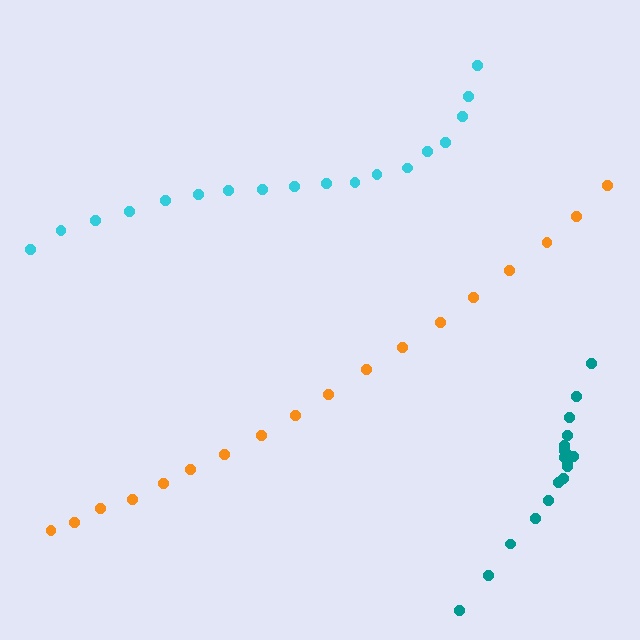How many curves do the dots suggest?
There are 3 distinct paths.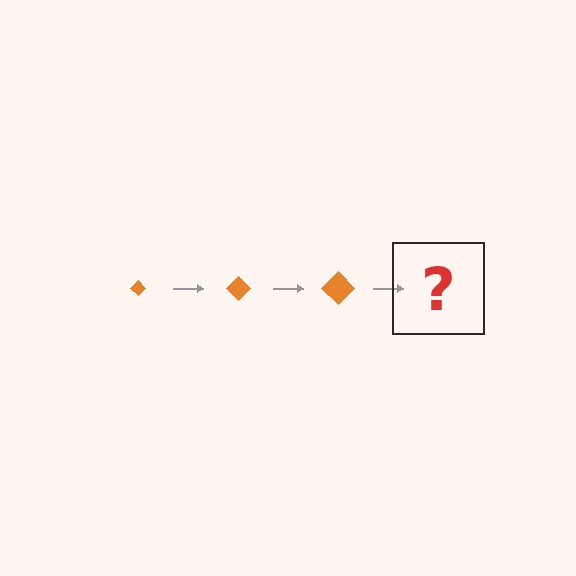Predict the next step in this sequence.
The next step is an orange diamond, larger than the previous one.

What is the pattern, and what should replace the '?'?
The pattern is that the diamond gets progressively larger each step. The '?' should be an orange diamond, larger than the previous one.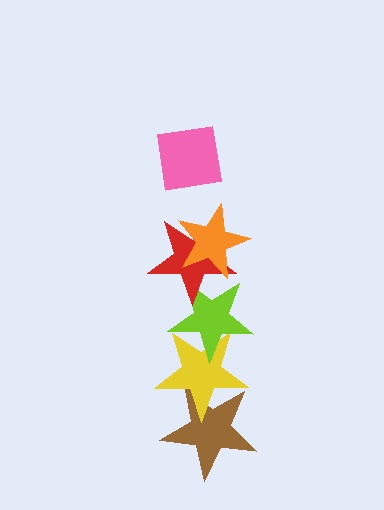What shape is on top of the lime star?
The red star is on top of the lime star.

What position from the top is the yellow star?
The yellow star is 5th from the top.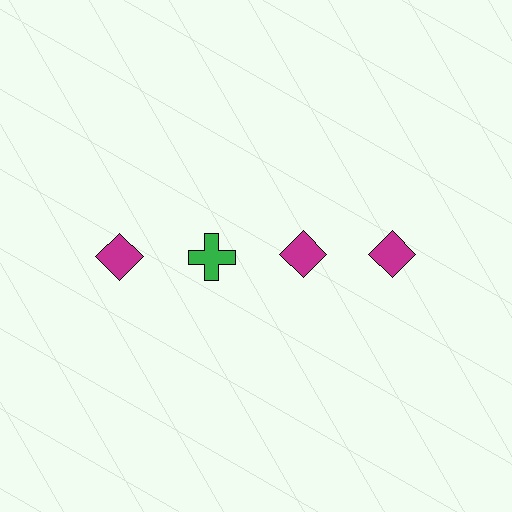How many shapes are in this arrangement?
There are 4 shapes arranged in a grid pattern.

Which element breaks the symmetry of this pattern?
The green cross in the top row, second from left column breaks the symmetry. All other shapes are magenta diamonds.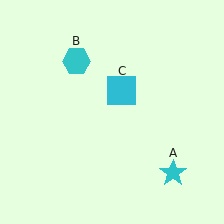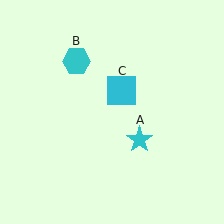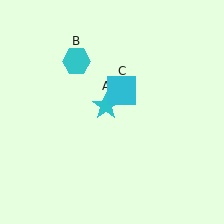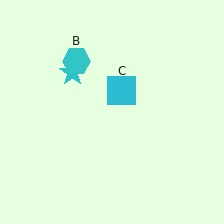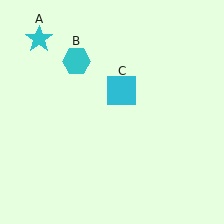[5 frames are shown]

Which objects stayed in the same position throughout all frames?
Cyan hexagon (object B) and cyan square (object C) remained stationary.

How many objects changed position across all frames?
1 object changed position: cyan star (object A).